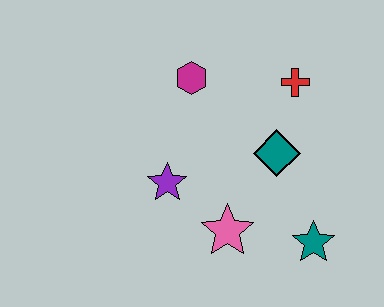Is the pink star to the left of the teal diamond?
Yes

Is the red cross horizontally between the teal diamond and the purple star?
No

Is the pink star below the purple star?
Yes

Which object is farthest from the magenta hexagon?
The teal star is farthest from the magenta hexagon.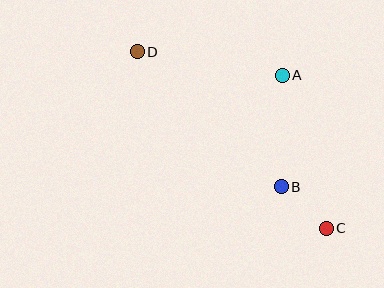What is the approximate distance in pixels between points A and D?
The distance between A and D is approximately 147 pixels.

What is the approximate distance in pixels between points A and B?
The distance between A and B is approximately 112 pixels.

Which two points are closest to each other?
Points B and C are closest to each other.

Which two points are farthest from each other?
Points C and D are farthest from each other.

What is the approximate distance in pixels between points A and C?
The distance between A and C is approximately 159 pixels.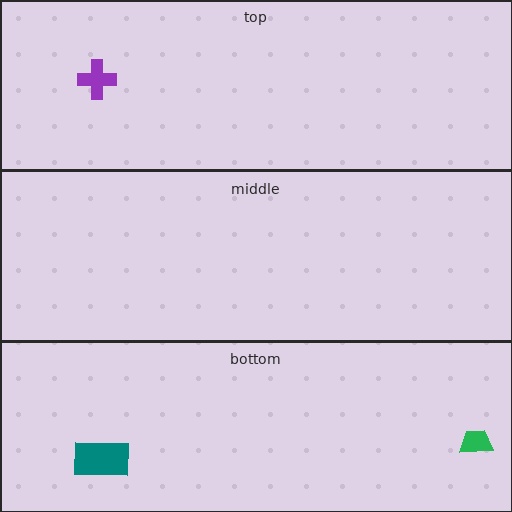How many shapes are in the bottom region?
2.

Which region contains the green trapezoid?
The bottom region.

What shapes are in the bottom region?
The green trapezoid, the teal rectangle.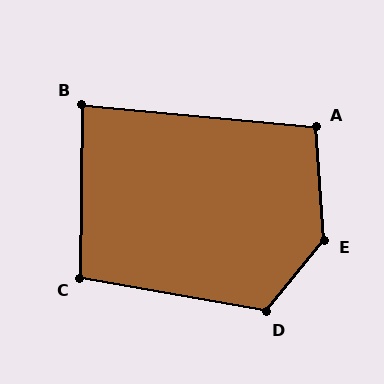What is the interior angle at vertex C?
Approximately 100 degrees (obtuse).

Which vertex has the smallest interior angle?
B, at approximately 85 degrees.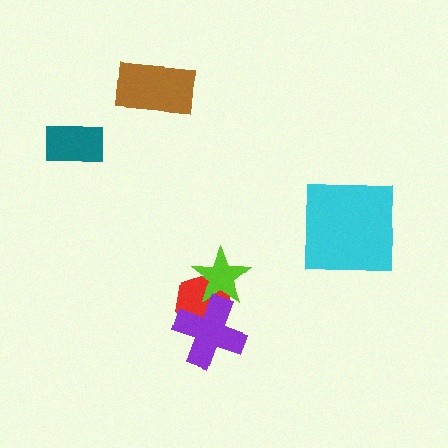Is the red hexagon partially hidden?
Yes, it is partially covered by another shape.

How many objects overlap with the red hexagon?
2 objects overlap with the red hexagon.